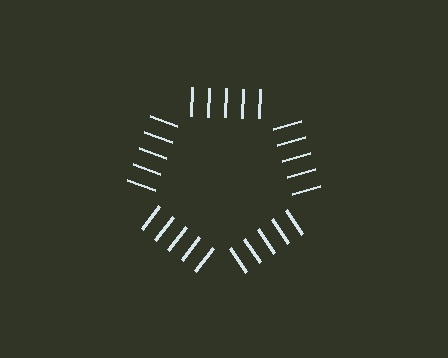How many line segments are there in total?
25 — 5 along each of the 5 edges.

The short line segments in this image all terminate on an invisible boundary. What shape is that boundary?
An illusory pentagon — the line segments terminate on its edges but no continuous stroke is drawn.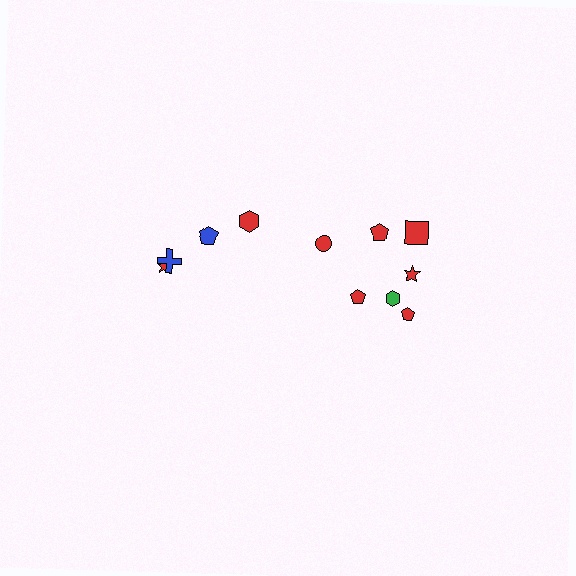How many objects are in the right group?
There are 7 objects.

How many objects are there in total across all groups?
There are 11 objects.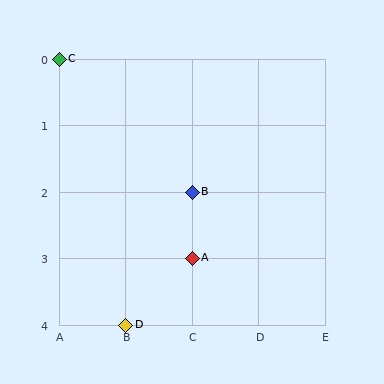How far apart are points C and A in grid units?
Points C and A are 2 columns and 3 rows apart (about 3.6 grid units diagonally).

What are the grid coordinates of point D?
Point D is at grid coordinates (B, 4).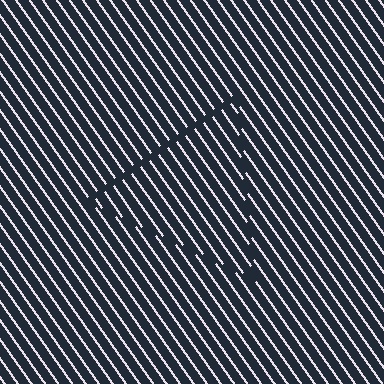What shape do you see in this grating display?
An illusory triangle. The interior of the shape contains the same grating, shifted by half a period — the contour is defined by the phase discontinuity where line-ends from the inner and outer gratings abut.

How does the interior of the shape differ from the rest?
The interior of the shape contains the same grating, shifted by half a period — the contour is defined by the phase discontinuity where line-ends from the inner and outer gratings abut.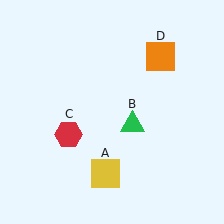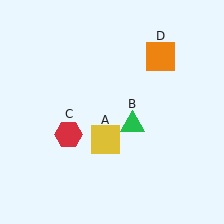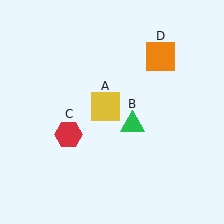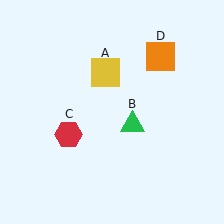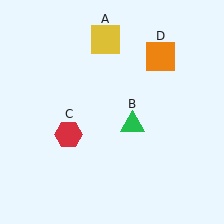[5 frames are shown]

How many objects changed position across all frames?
1 object changed position: yellow square (object A).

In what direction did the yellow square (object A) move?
The yellow square (object A) moved up.